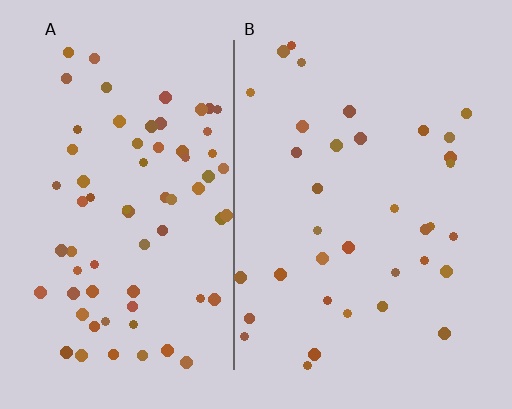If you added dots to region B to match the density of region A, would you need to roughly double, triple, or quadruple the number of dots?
Approximately double.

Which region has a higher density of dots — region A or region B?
A (the left).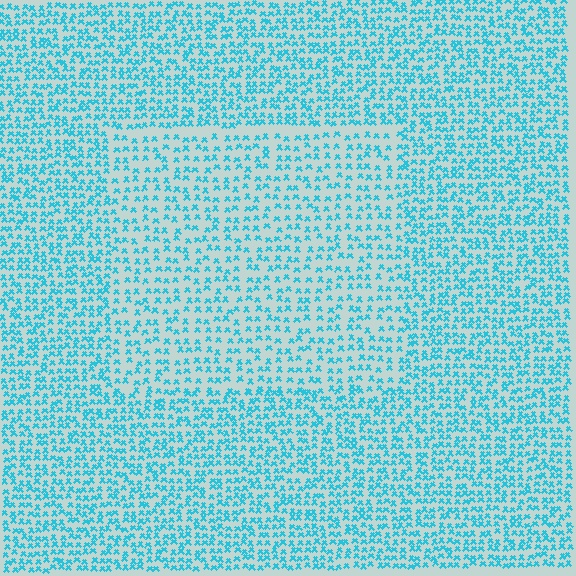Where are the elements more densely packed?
The elements are more densely packed outside the rectangle boundary.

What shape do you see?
I see a rectangle.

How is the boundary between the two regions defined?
The boundary is defined by a change in element density (approximately 1.6x ratio). All elements are the same color, size, and shape.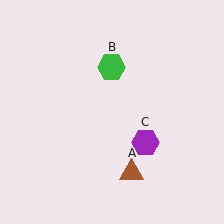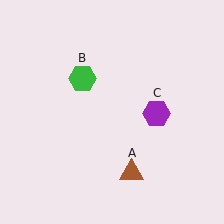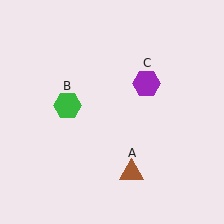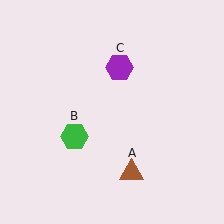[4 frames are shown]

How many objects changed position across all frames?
2 objects changed position: green hexagon (object B), purple hexagon (object C).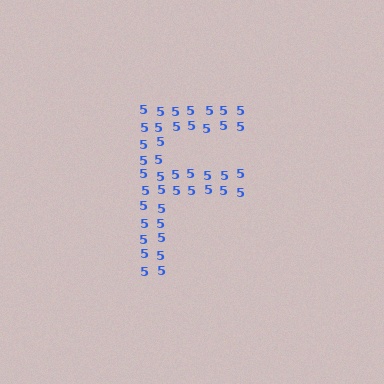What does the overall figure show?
The overall figure shows the letter F.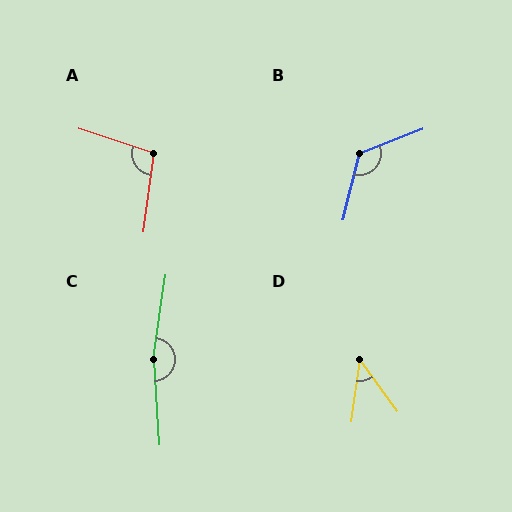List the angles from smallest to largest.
D (43°), A (101°), B (125°), C (168°).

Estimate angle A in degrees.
Approximately 101 degrees.